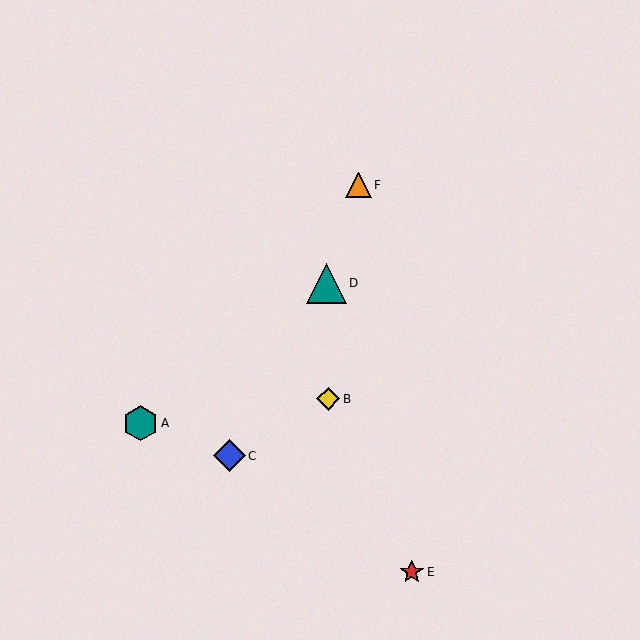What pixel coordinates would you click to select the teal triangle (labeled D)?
Click at (326, 283) to select the teal triangle D.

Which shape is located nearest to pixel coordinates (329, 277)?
The teal triangle (labeled D) at (326, 283) is nearest to that location.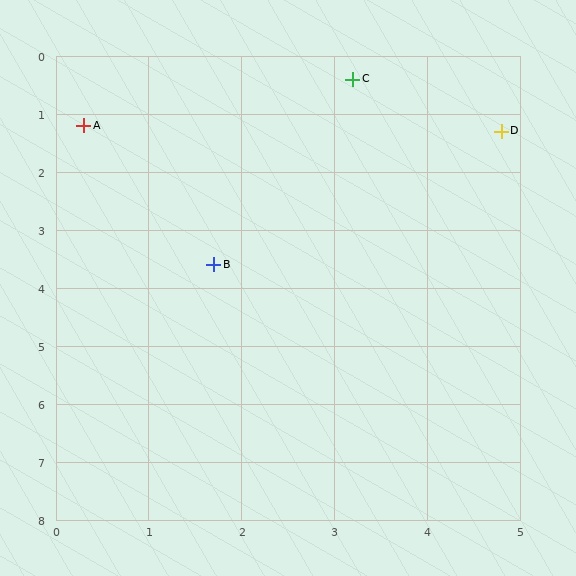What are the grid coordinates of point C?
Point C is at approximately (3.2, 0.4).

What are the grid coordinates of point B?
Point B is at approximately (1.7, 3.6).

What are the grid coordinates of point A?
Point A is at approximately (0.3, 1.2).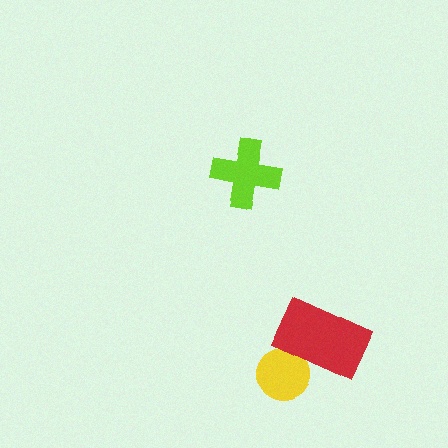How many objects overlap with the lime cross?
0 objects overlap with the lime cross.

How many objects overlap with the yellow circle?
1 object overlaps with the yellow circle.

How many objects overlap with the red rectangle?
1 object overlaps with the red rectangle.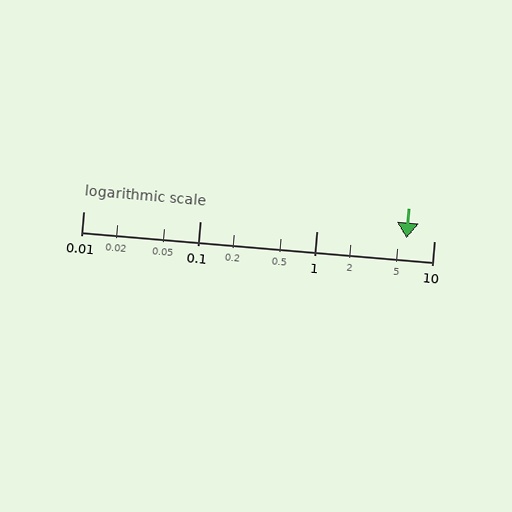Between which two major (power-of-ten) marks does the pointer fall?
The pointer is between 1 and 10.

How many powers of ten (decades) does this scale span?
The scale spans 3 decades, from 0.01 to 10.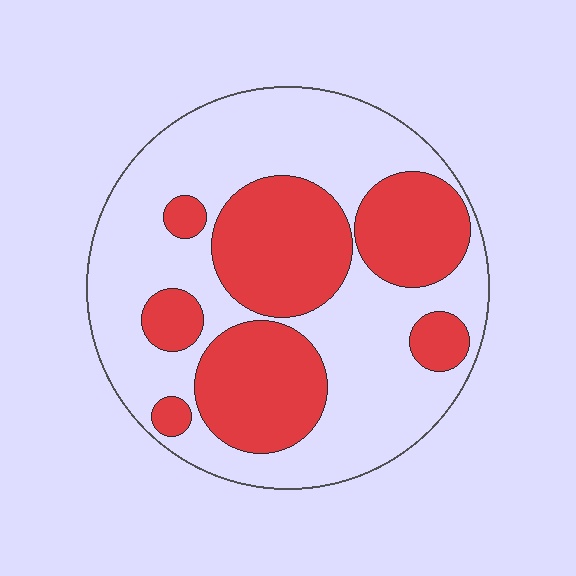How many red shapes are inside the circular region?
7.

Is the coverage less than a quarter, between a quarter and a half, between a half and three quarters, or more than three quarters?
Between a quarter and a half.